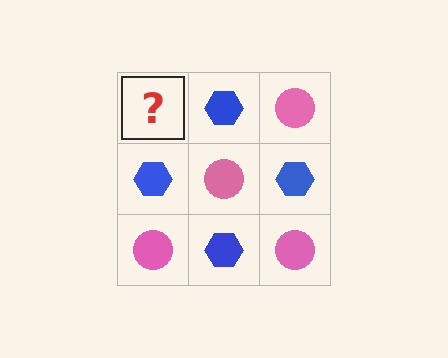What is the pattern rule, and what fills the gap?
The rule is that it alternates pink circle and blue hexagon in a checkerboard pattern. The gap should be filled with a pink circle.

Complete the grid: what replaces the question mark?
The question mark should be replaced with a pink circle.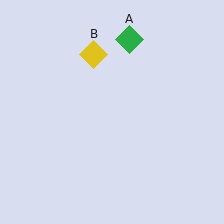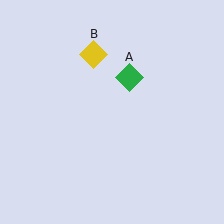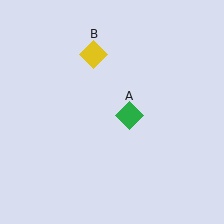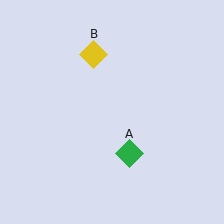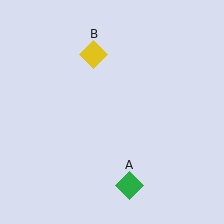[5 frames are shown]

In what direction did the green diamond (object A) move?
The green diamond (object A) moved down.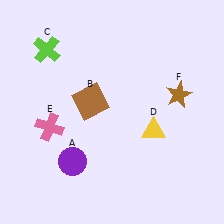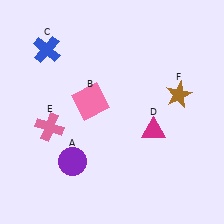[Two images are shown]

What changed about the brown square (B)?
In Image 1, B is brown. In Image 2, it changed to pink.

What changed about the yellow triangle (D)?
In Image 1, D is yellow. In Image 2, it changed to magenta.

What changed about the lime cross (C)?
In Image 1, C is lime. In Image 2, it changed to blue.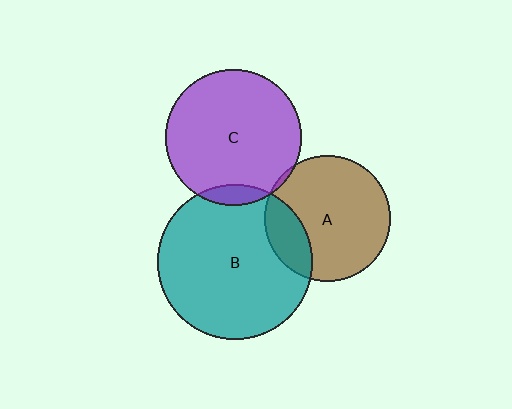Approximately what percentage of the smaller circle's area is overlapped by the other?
Approximately 20%.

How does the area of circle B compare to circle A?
Approximately 1.5 times.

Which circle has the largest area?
Circle B (teal).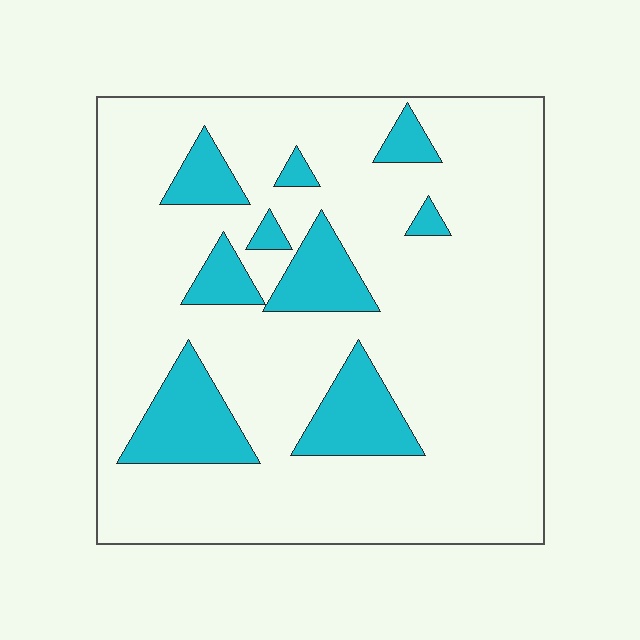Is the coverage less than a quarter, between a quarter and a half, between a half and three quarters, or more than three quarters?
Less than a quarter.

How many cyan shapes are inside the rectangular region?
9.